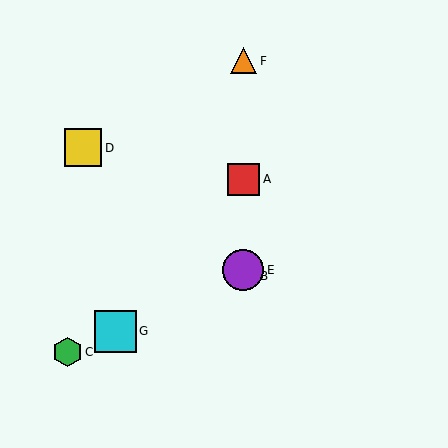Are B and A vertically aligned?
Yes, both are at x≈243.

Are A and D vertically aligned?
No, A is at x≈243 and D is at x≈83.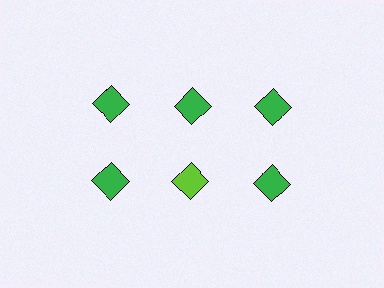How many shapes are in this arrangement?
There are 6 shapes arranged in a grid pattern.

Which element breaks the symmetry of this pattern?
The lime diamond in the second row, second from left column breaks the symmetry. All other shapes are green diamonds.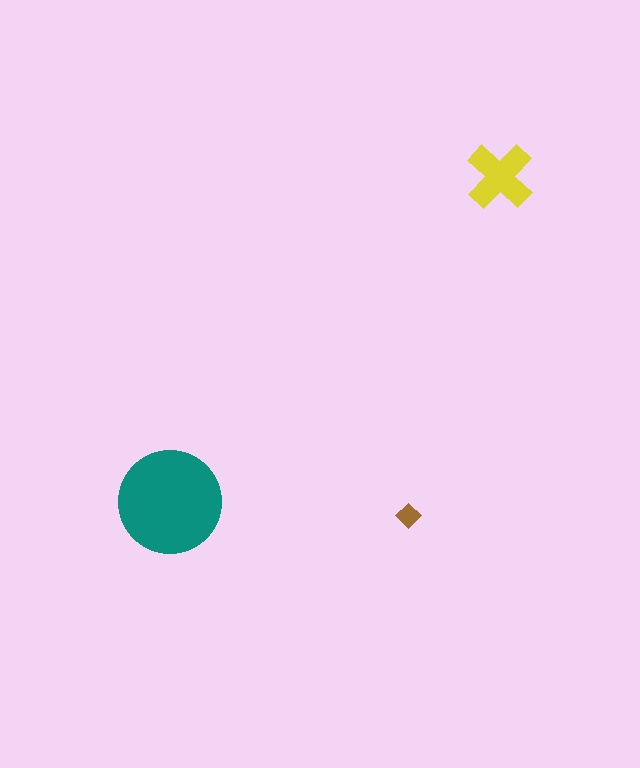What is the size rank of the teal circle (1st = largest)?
1st.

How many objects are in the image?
There are 3 objects in the image.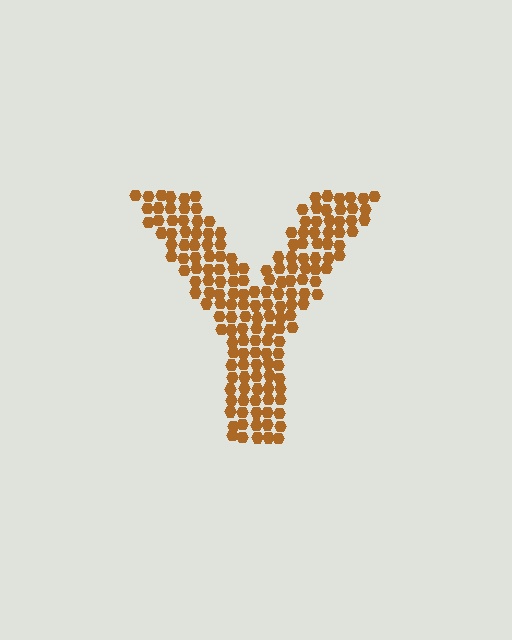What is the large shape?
The large shape is the letter Y.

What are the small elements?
The small elements are hexagons.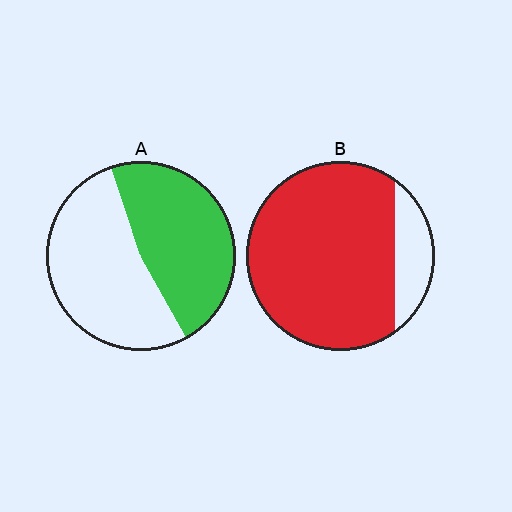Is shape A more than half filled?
Roughly half.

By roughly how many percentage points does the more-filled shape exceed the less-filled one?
By roughly 35 percentage points (B over A).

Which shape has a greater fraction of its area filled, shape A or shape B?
Shape B.